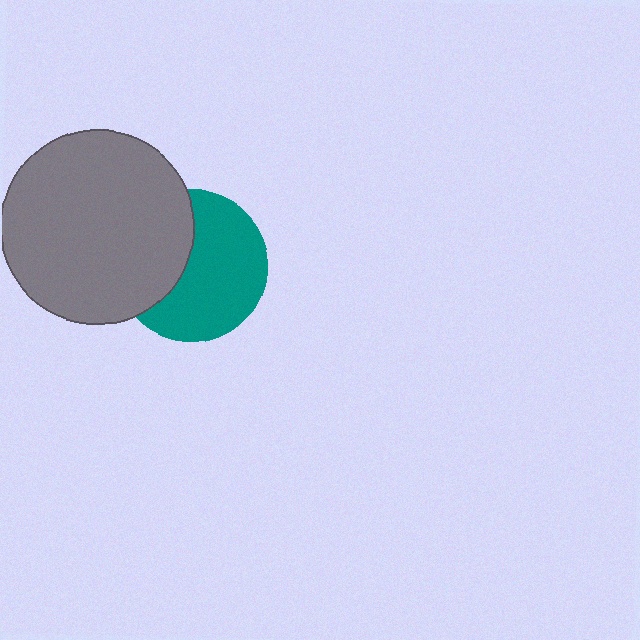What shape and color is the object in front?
The object in front is a gray circle.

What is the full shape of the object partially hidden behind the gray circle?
The partially hidden object is a teal circle.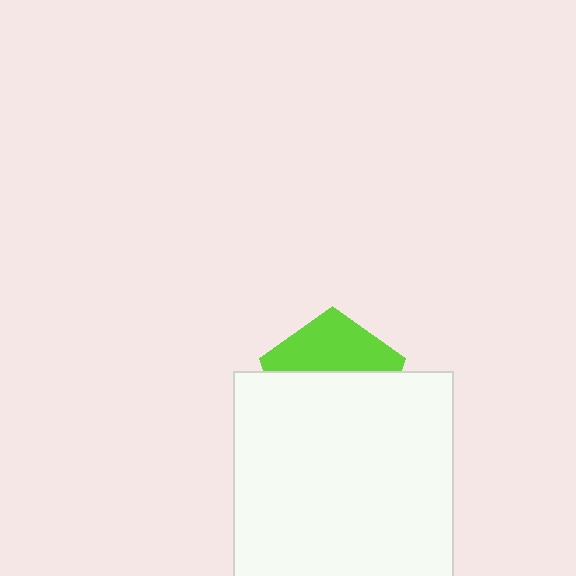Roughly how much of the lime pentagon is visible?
A small part of it is visible (roughly 40%).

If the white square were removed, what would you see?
You would see the complete lime pentagon.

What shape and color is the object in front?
The object in front is a white square.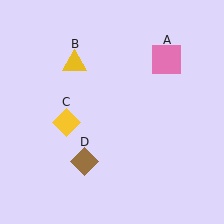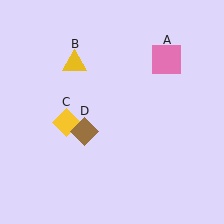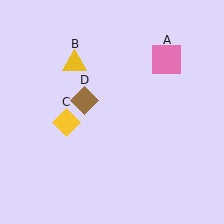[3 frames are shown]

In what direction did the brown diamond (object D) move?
The brown diamond (object D) moved up.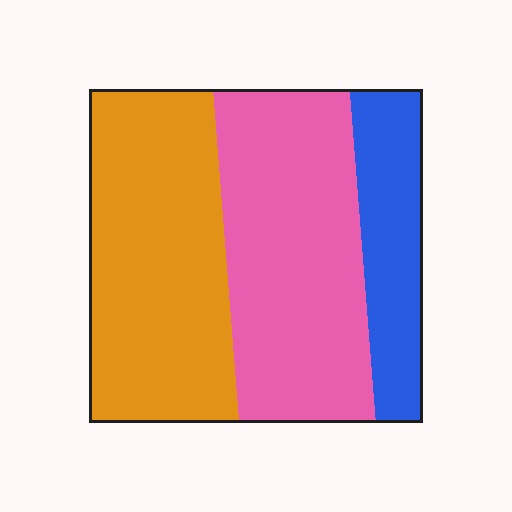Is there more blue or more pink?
Pink.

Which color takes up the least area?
Blue, at roughly 20%.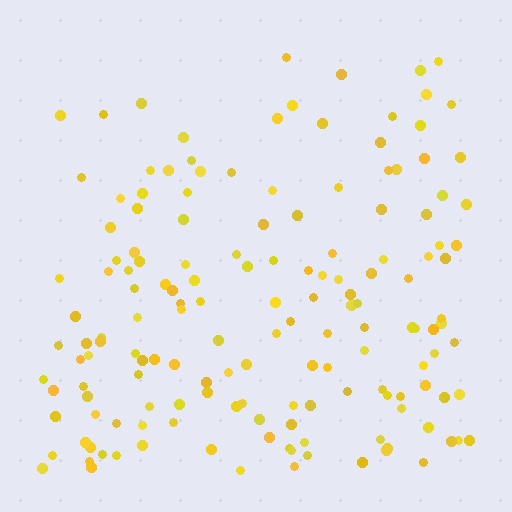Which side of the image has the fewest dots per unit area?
The top.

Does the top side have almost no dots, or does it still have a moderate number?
Still a moderate number, just noticeably fewer than the bottom.